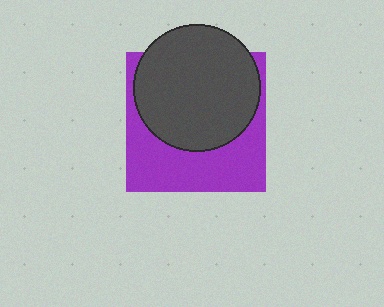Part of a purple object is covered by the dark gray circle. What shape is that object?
It is a square.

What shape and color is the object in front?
The object in front is a dark gray circle.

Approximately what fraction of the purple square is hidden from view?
Roughly 55% of the purple square is hidden behind the dark gray circle.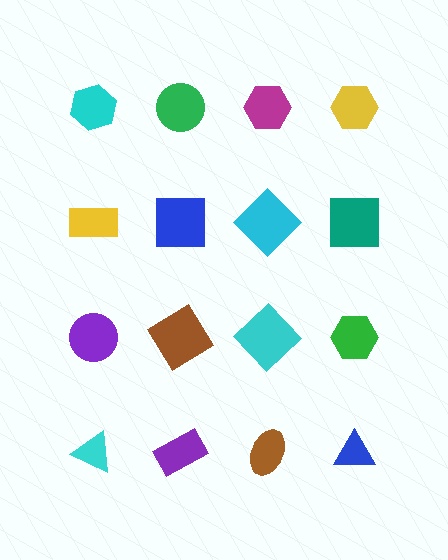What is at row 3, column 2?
A brown diamond.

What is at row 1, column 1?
A cyan hexagon.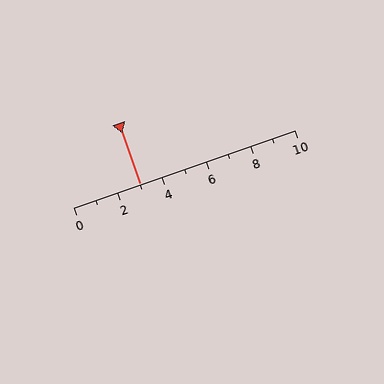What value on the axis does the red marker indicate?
The marker indicates approximately 3.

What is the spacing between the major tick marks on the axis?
The major ticks are spaced 2 apart.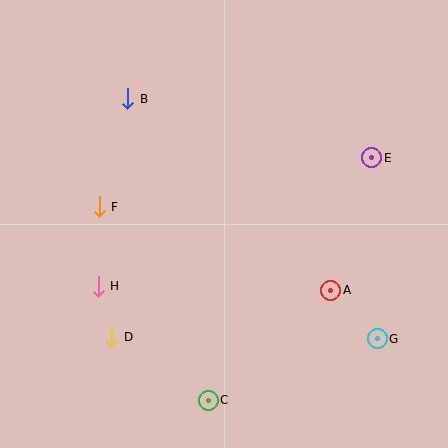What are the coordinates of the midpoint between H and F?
The midpoint between H and F is at (99, 246).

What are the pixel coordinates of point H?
Point H is at (98, 286).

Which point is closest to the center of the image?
Point A at (331, 290) is closest to the center.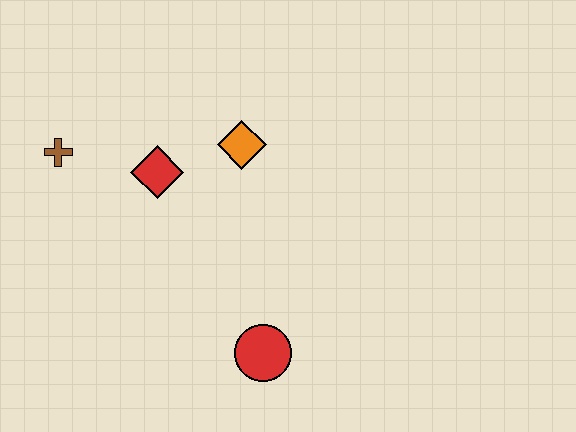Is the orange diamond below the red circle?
No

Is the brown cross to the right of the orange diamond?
No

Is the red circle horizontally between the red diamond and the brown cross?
No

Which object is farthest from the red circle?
The brown cross is farthest from the red circle.